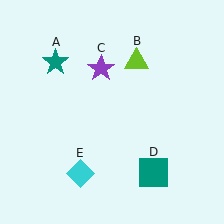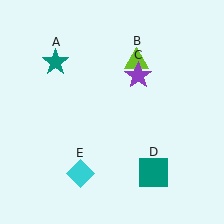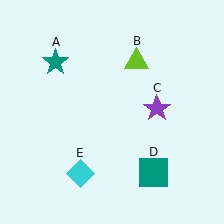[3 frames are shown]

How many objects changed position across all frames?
1 object changed position: purple star (object C).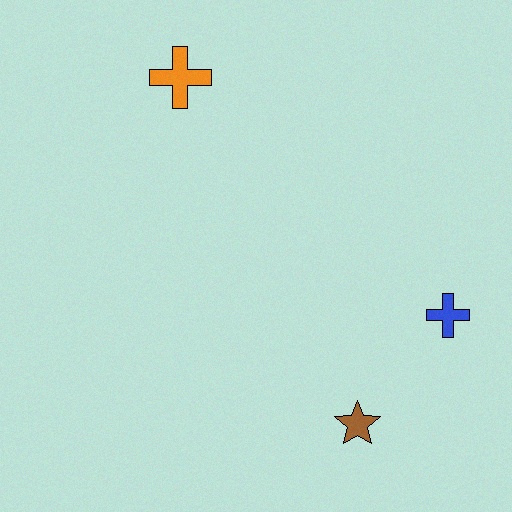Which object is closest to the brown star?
The blue cross is closest to the brown star.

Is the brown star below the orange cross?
Yes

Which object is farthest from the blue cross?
The orange cross is farthest from the blue cross.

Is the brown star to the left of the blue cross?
Yes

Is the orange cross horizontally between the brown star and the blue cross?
No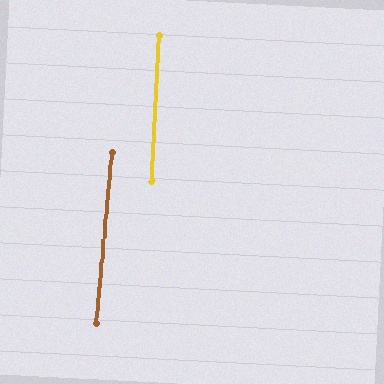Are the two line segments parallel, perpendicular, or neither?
Parallel — their directions differ by only 2.0°.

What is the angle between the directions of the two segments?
Approximately 2 degrees.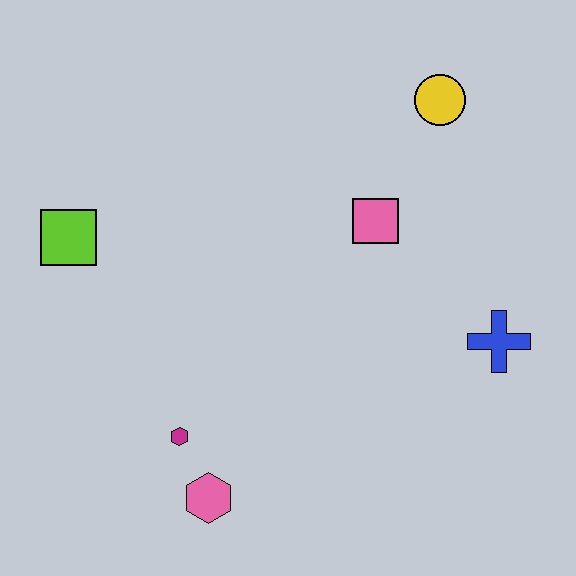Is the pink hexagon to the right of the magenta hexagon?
Yes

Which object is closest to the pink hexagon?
The magenta hexagon is closest to the pink hexagon.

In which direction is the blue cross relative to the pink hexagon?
The blue cross is to the right of the pink hexagon.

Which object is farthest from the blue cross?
The lime square is farthest from the blue cross.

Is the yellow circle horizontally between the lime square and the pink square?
No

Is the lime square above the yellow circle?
No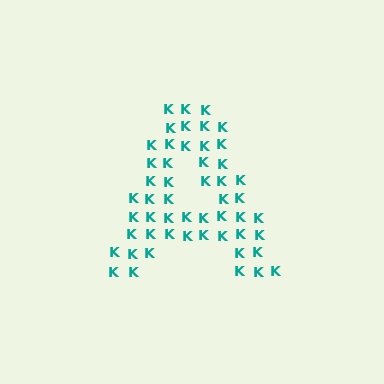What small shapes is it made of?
It is made of small letter K's.